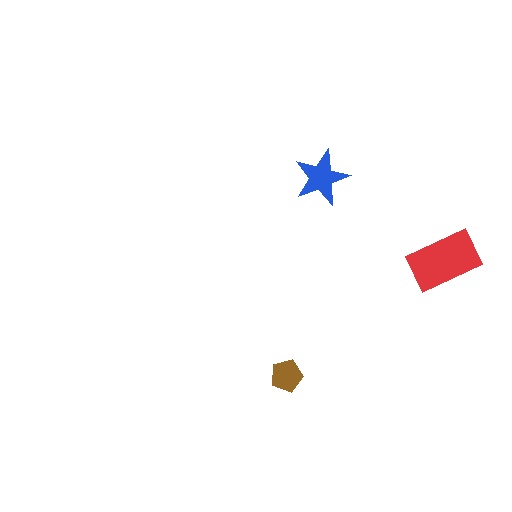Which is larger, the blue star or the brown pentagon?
The blue star.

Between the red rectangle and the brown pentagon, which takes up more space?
The red rectangle.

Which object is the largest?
The red rectangle.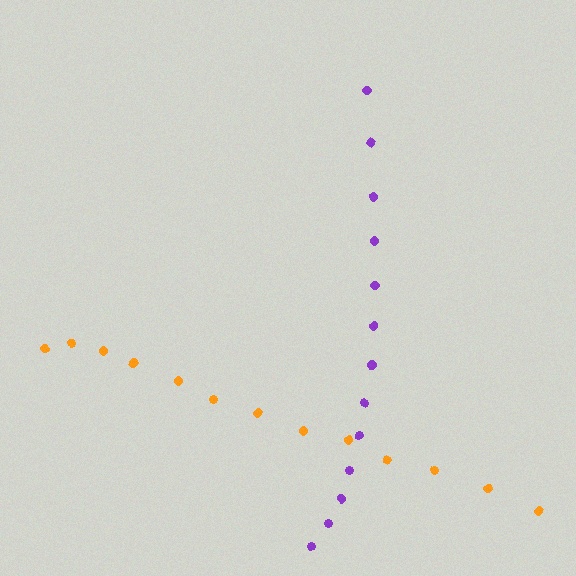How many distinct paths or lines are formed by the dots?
There are 2 distinct paths.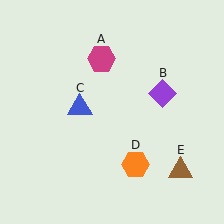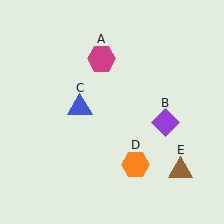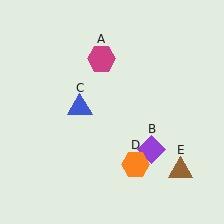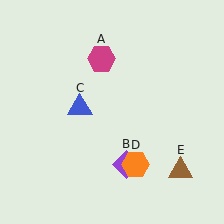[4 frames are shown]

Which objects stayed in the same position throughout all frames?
Magenta hexagon (object A) and blue triangle (object C) and orange hexagon (object D) and brown triangle (object E) remained stationary.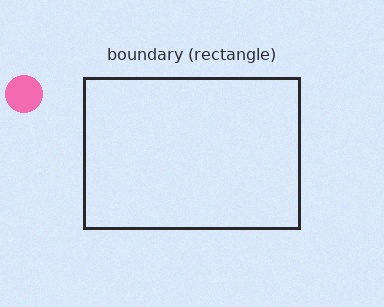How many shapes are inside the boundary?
0 inside, 1 outside.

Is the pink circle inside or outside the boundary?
Outside.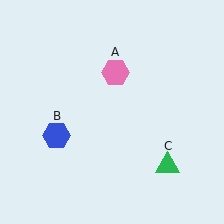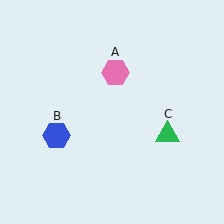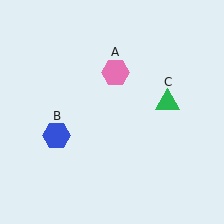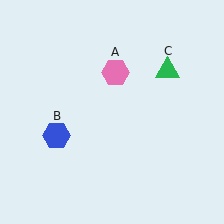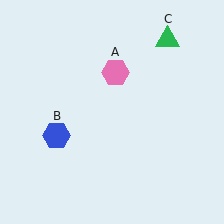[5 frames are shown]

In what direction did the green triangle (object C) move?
The green triangle (object C) moved up.